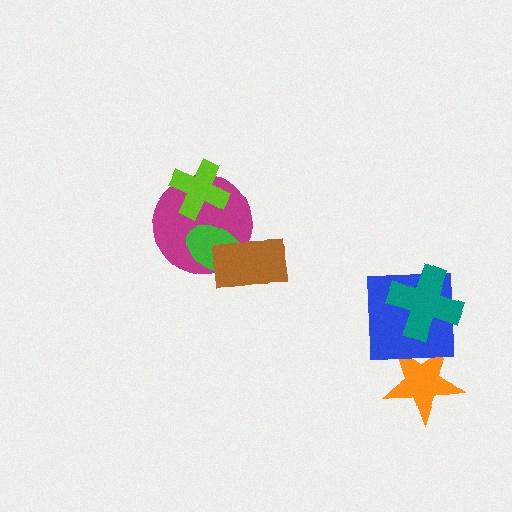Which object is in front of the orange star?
The blue square is in front of the orange star.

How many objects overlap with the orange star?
1 object overlaps with the orange star.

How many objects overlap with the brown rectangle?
2 objects overlap with the brown rectangle.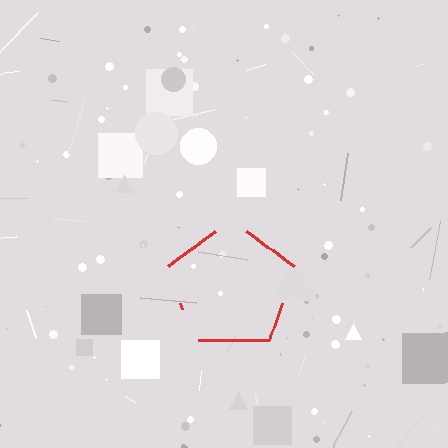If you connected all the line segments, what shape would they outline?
They would outline a pentagon.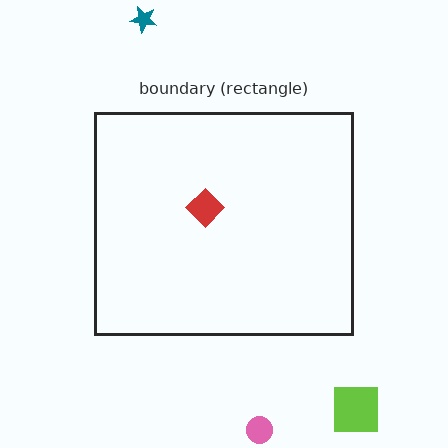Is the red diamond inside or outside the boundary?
Inside.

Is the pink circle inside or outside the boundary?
Outside.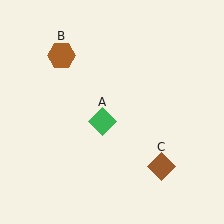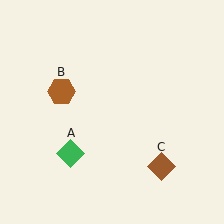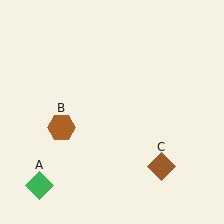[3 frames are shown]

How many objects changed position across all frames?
2 objects changed position: green diamond (object A), brown hexagon (object B).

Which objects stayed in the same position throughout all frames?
Brown diamond (object C) remained stationary.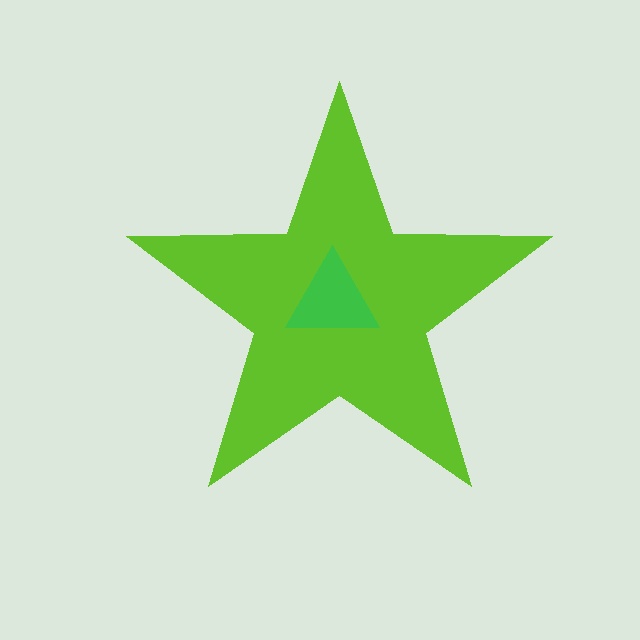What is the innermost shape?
The green triangle.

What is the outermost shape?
The lime star.